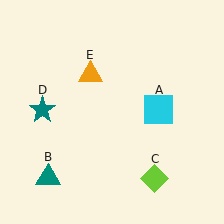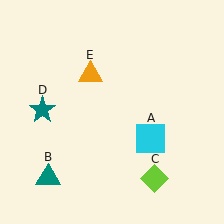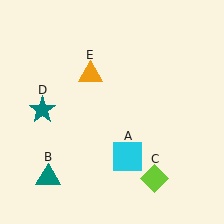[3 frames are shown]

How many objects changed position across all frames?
1 object changed position: cyan square (object A).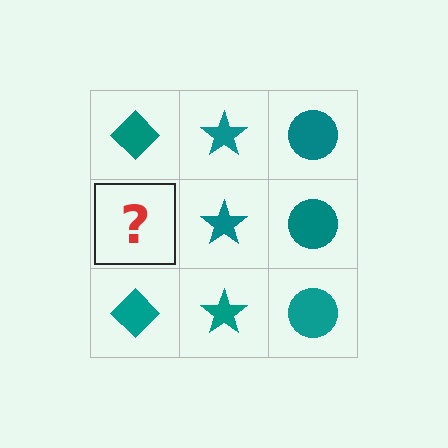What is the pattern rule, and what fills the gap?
The rule is that each column has a consistent shape. The gap should be filled with a teal diamond.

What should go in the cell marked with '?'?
The missing cell should contain a teal diamond.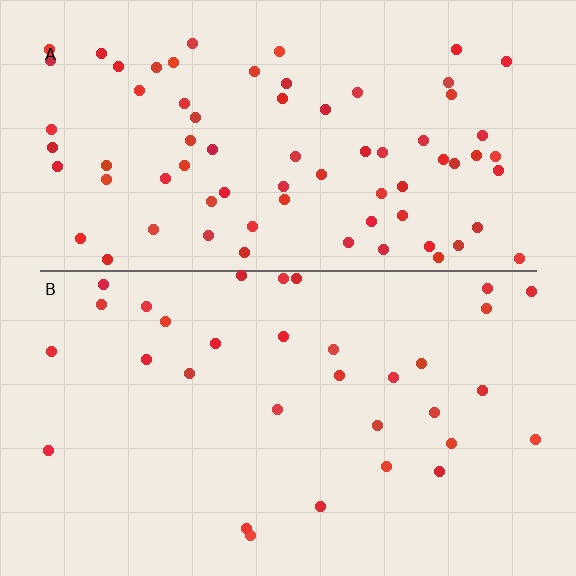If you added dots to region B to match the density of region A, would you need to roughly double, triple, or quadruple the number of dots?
Approximately double.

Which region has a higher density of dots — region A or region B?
A (the top).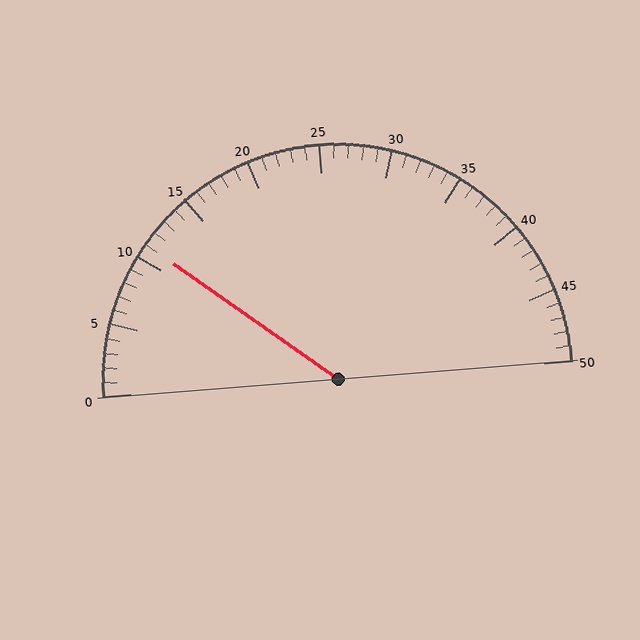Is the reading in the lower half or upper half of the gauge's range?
The reading is in the lower half of the range (0 to 50).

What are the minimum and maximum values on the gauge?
The gauge ranges from 0 to 50.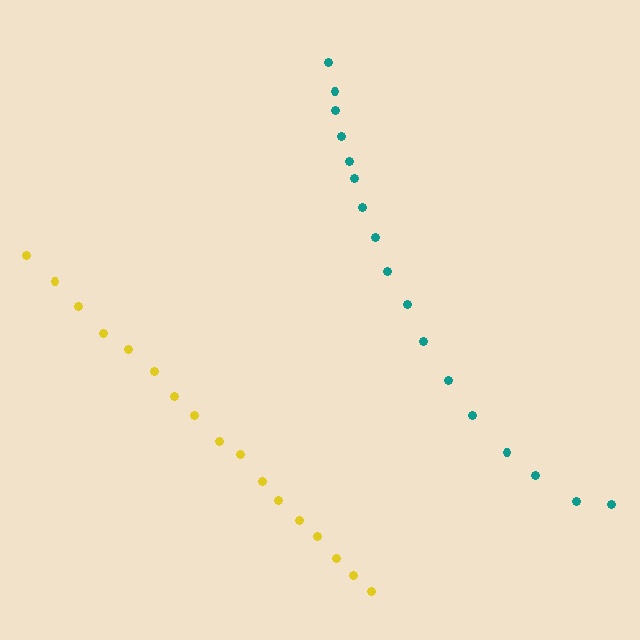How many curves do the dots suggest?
There are 2 distinct paths.